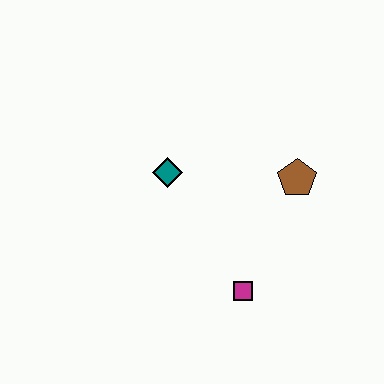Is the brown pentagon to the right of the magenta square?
Yes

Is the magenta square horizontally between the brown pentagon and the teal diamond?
Yes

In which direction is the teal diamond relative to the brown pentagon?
The teal diamond is to the left of the brown pentagon.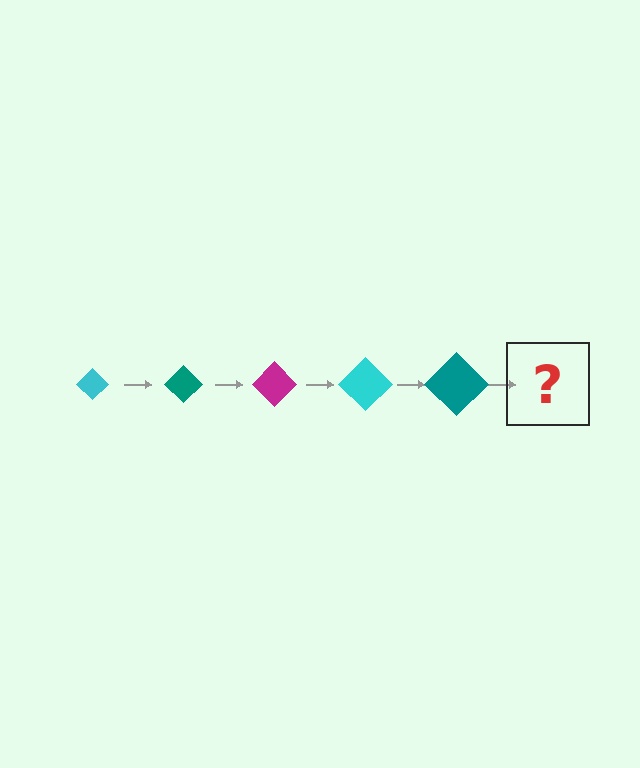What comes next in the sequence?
The next element should be a magenta diamond, larger than the previous one.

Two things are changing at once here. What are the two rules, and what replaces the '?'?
The two rules are that the diamond grows larger each step and the color cycles through cyan, teal, and magenta. The '?' should be a magenta diamond, larger than the previous one.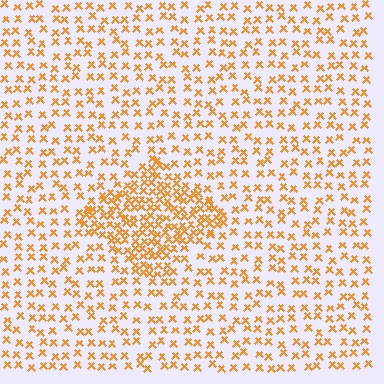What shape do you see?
I see a diamond.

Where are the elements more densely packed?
The elements are more densely packed inside the diamond boundary.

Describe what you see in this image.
The image contains small orange elements arranged at two different densities. A diamond-shaped region is visible where the elements are more densely packed than the surrounding area.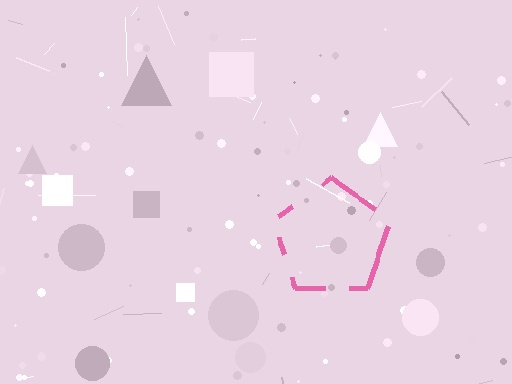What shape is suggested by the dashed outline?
The dashed outline suggests a pentagon.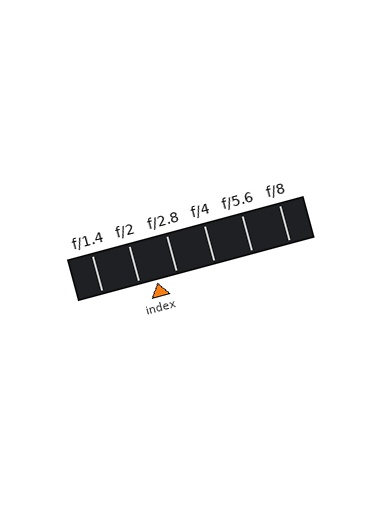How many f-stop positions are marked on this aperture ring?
There are 6 f-stop positions marked.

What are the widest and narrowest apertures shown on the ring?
The widest aperture shown is f/1.4 and the narrowest is f/8.